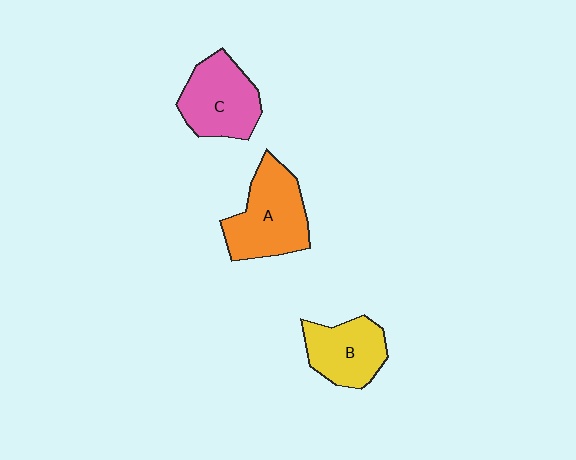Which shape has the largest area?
Shape A (orange).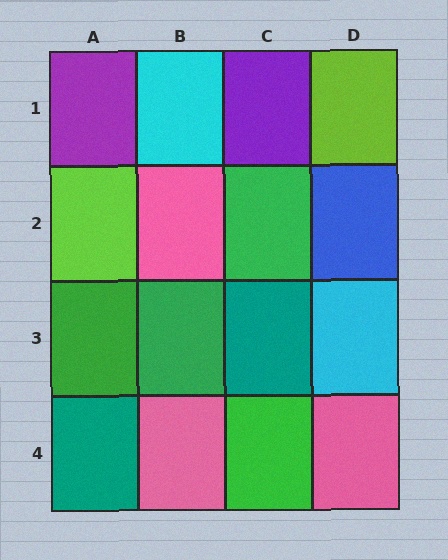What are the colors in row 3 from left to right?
Green, green, teal, cyan.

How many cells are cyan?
2 cells are cyan.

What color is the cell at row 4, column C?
Green.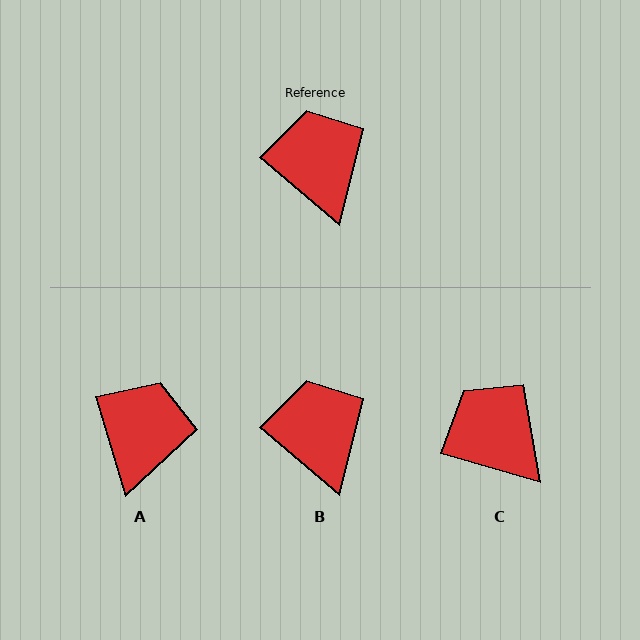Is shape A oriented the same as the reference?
No, it is off by about 33 degrees.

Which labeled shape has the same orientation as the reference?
B.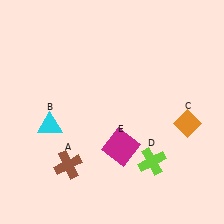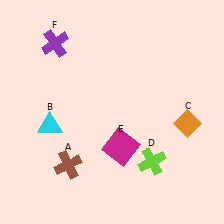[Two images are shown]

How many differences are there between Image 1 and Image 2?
There is 1 difference between the two images.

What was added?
A purple cross (F) was added in Image 2.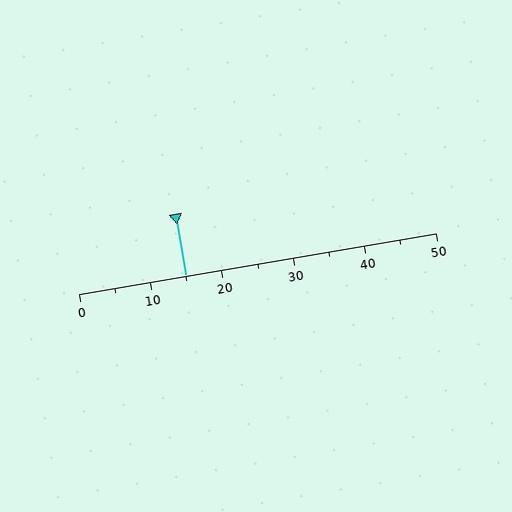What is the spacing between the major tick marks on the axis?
The major ticks are spaced 10 apart.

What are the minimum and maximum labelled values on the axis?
The axis runs from 0 to 50.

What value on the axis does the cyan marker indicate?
The marker indicates approximately 15.